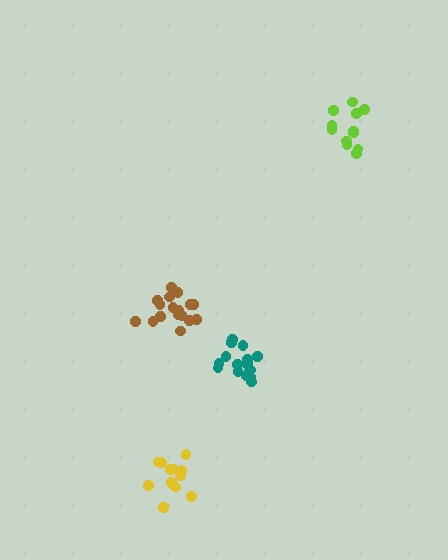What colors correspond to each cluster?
The clusters are colored: yellow, brown, lime, teal.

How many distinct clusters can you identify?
There are 4 distinct clusters.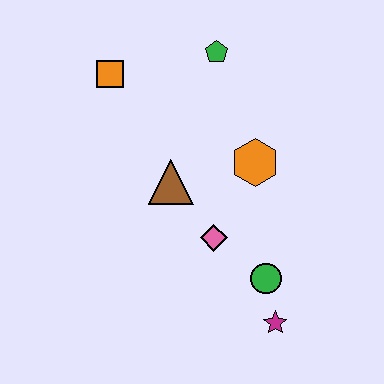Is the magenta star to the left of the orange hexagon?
No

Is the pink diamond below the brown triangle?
Yes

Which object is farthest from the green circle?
The orange square is farthest from the green circle.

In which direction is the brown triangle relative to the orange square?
The brown triangle is below the orange square.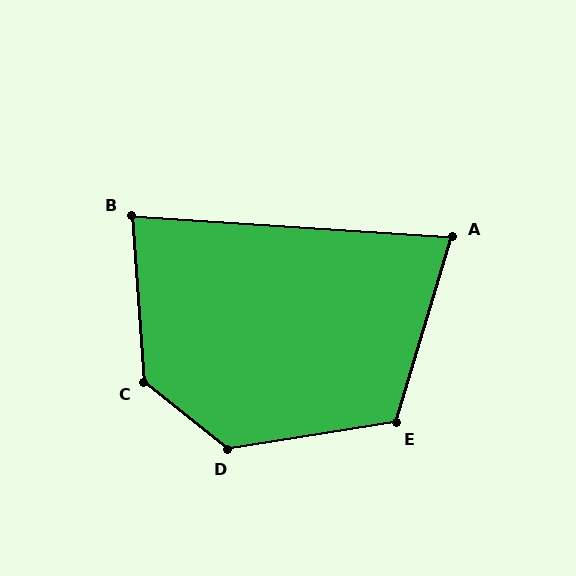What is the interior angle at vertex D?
Approximately 132 degrees (obtuse).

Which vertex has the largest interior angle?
C, at approximately 133 degrees.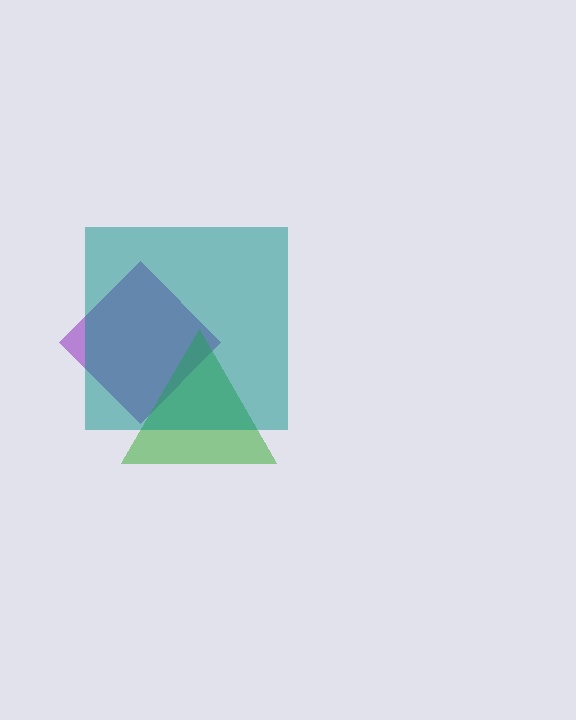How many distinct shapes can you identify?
There are 3 distinct shapes: a purple diamond, a green triangle, a teal square.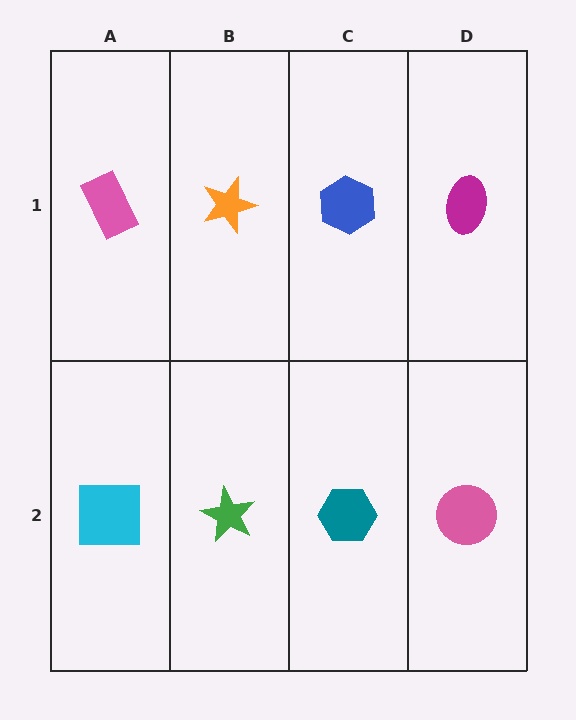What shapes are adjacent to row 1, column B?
A green star (row 2, column B), a pink rectangle (row 1, column A), a blue hexagon (row 1, column C).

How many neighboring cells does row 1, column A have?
2.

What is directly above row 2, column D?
A magenta ellipse.